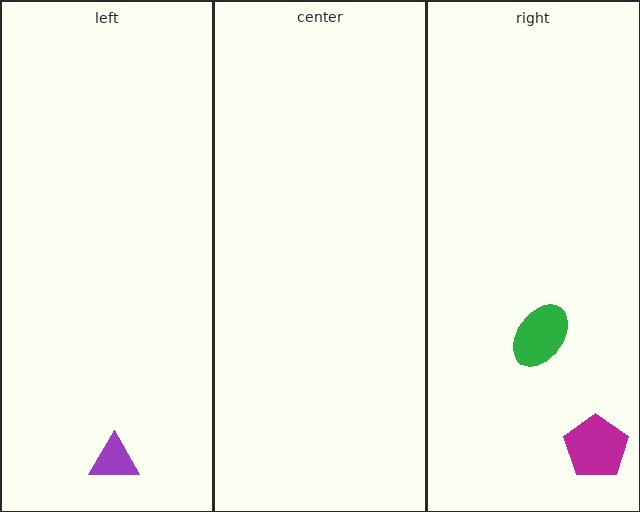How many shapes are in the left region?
1.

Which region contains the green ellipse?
The right region.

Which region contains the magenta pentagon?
The right region.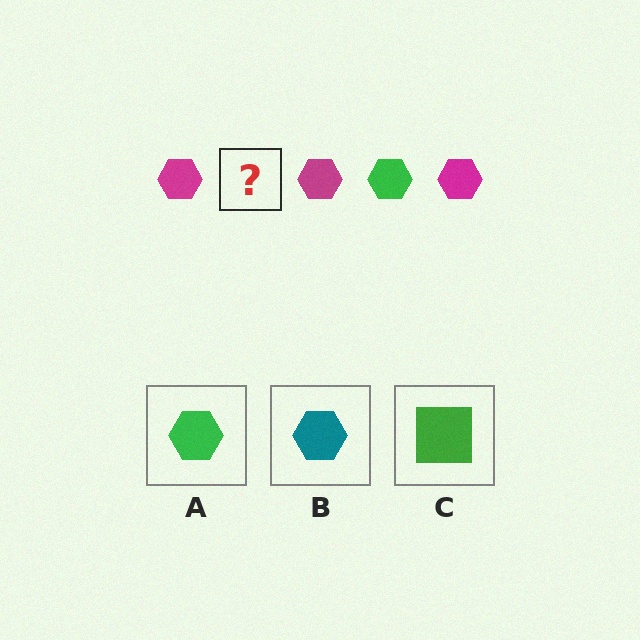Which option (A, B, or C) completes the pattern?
A.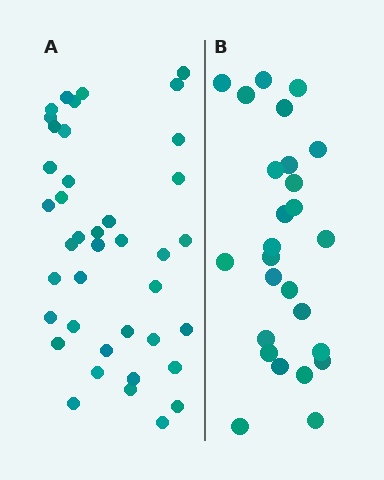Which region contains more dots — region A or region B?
Region A (the left region) has more dots.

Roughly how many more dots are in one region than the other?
Region A has approximately 15 more dots than region B.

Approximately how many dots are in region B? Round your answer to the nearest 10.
About 30 dots. (The exact count is 26, which rounds to 30.)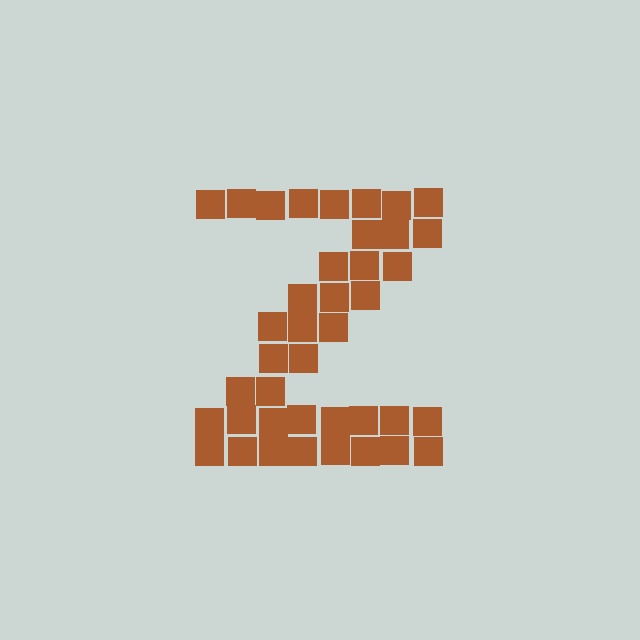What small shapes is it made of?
It is made of small squares.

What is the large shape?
The large shape is the letter Z.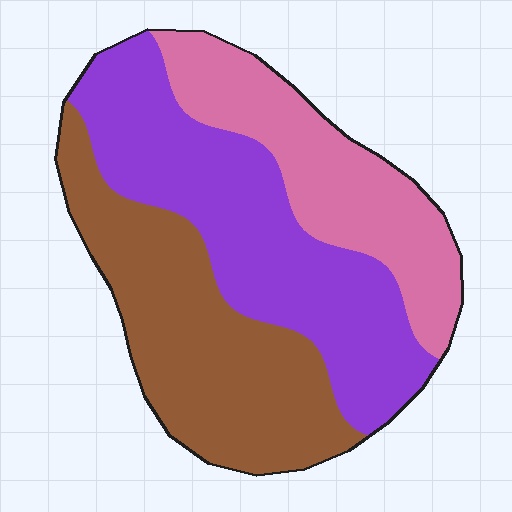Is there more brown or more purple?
Purple.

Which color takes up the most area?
Purple, at roughly 40%.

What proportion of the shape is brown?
Brown covers about 35% of the shape.